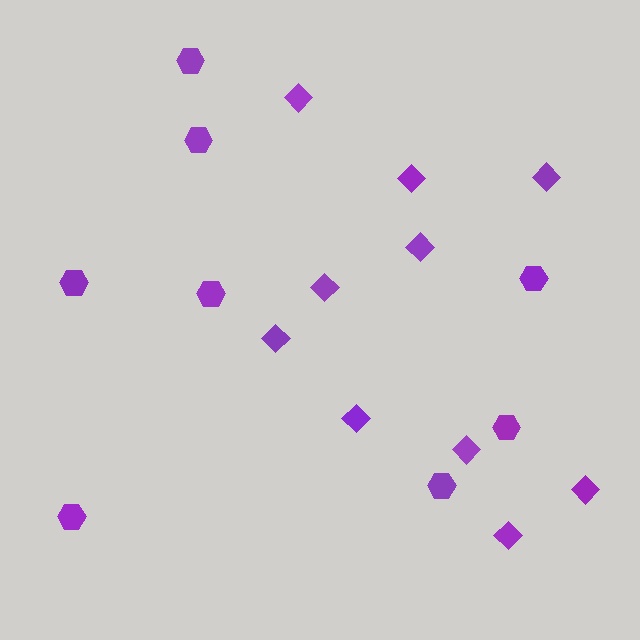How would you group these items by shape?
There are 2 groups: one group of diamonds (10) and one group of hexagons (8).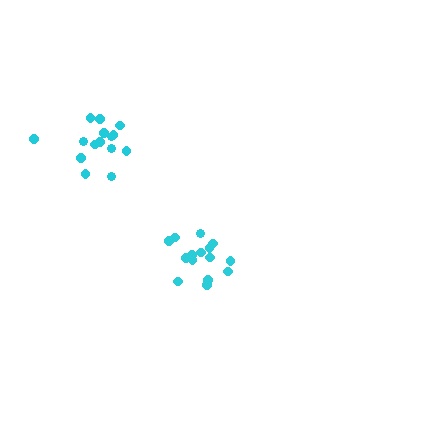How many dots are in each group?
Group 1: 15 dots, Group 2: 15 dots (30 total).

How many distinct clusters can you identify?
There are 2 distinct clusters.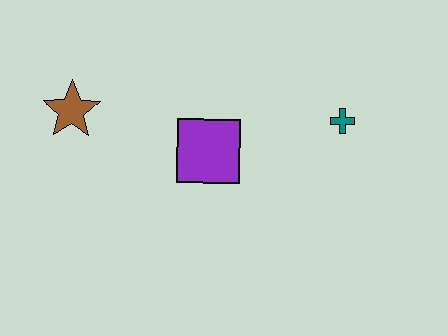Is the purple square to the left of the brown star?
No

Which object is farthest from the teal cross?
The brown star is farthest from the teal cross.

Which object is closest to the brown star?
The purple square is closest to the brown star.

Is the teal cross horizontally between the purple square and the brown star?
No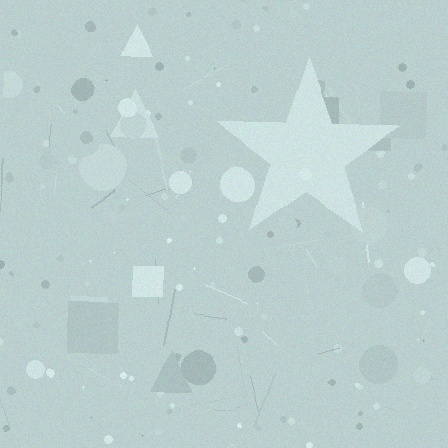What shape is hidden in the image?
A star is hidden in the image.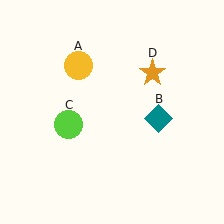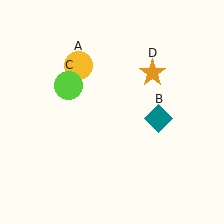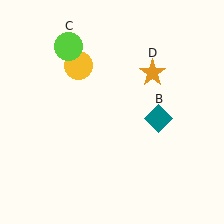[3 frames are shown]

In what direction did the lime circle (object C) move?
The lime circle (object C) moved up.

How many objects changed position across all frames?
1 object changed position: lime circle (object C).